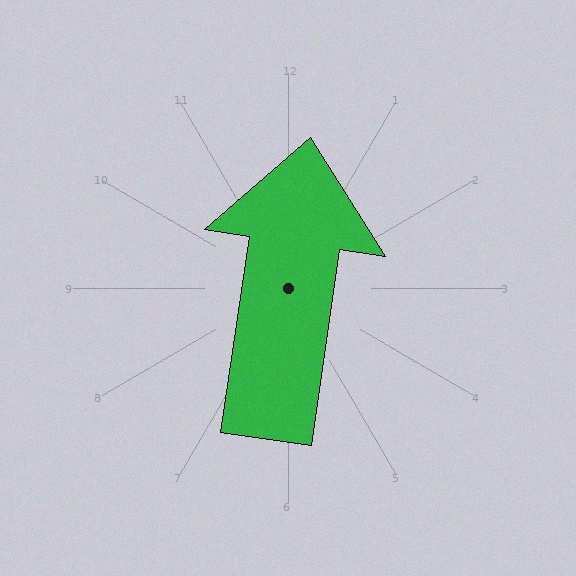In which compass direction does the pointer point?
North.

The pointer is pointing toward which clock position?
Roughly 12 o'clock.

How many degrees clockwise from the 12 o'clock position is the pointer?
Approximately 8 degrees.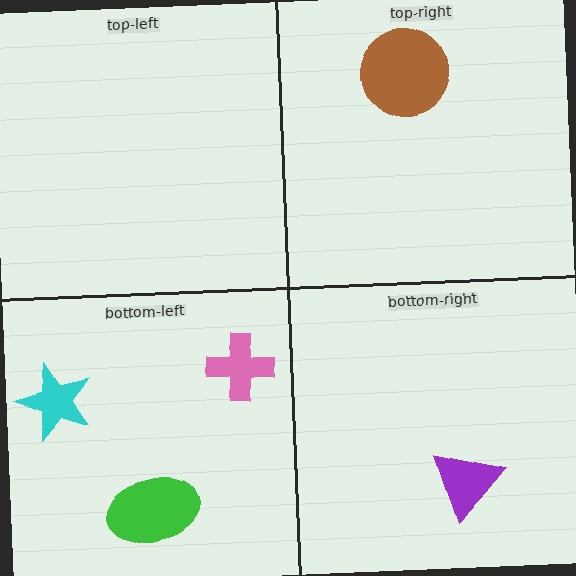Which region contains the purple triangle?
The bottom-right region.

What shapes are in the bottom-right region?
The purple triangle.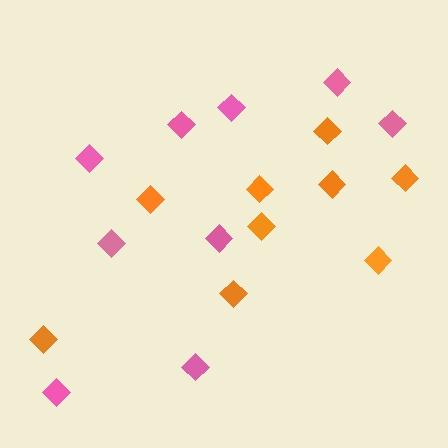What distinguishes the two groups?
There are 2 groups: one group of orange diamonds (9) and one group of pink diamonds (9).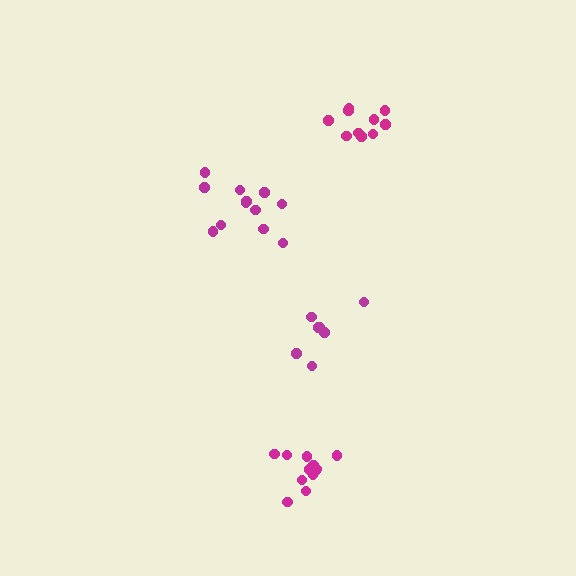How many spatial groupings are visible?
There are 4 spatial groupings.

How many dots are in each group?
Group 1: 7 dots, Group 2: 12 dots, Group 3: 10 dots, Group 4: 12 dots (41 total).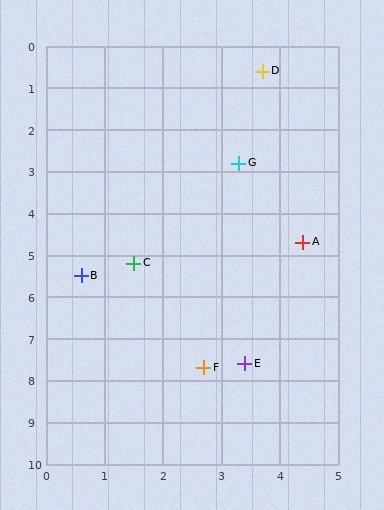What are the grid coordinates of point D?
Point D is at approximately (3.7, 0.6).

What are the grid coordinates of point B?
Point B is at approximately (0.6, 5.5).